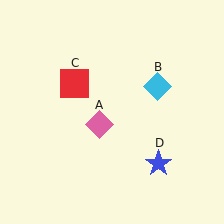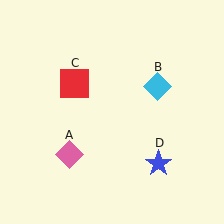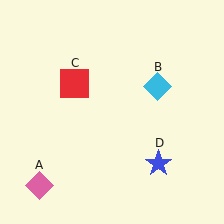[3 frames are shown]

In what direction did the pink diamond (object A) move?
The pink diamond (object A) moved down and to the left.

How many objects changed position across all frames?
1 object changed position: pink diamond (object A).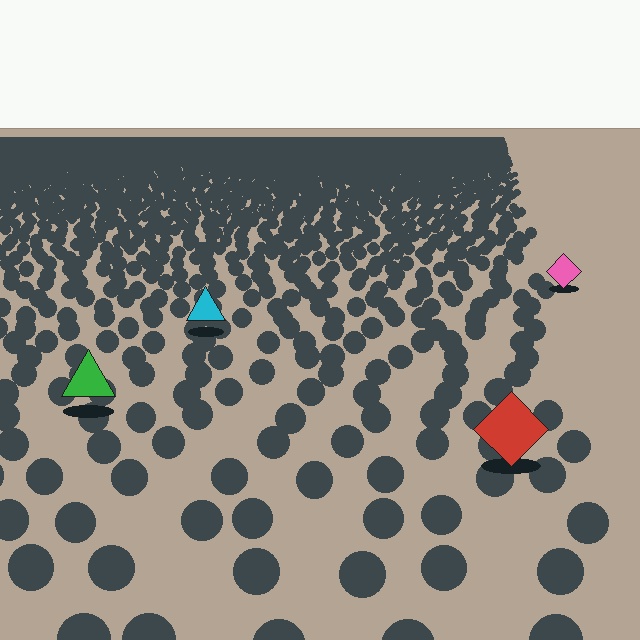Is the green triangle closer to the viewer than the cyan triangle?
Yes. The green triangle is closer — you can tell from the texture gradient: the ground texture is coarser near it.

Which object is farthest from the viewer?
The pink diamond is farthest from the viewer. It appears smaller and the ground texture around it is denser.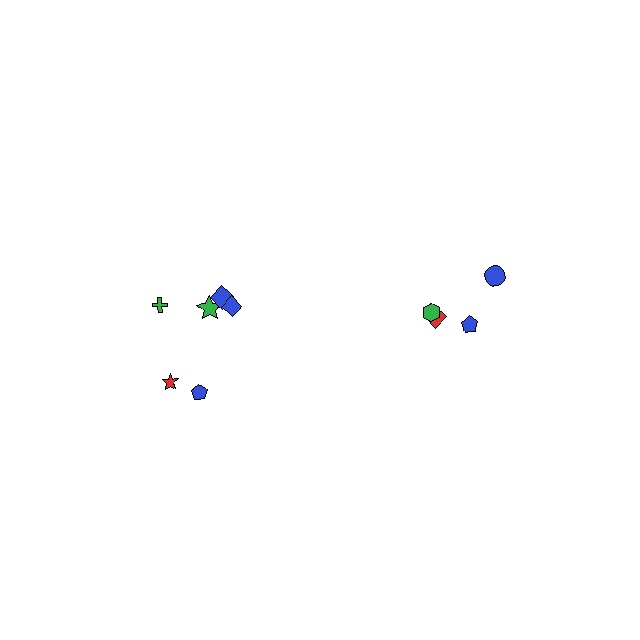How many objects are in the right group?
There are 4 objects.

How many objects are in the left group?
There are 6 objects.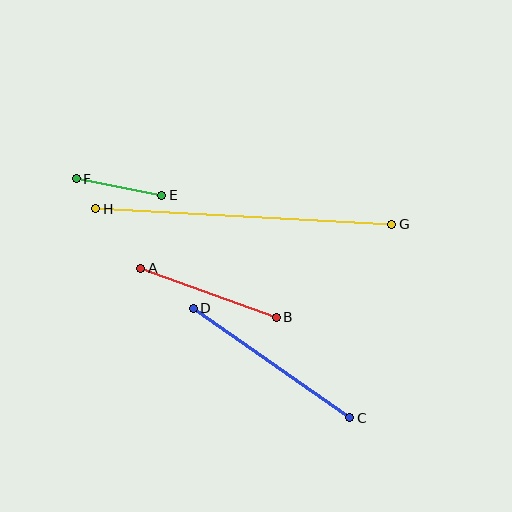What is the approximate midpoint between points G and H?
The midpoint is at approximately (244, 217) pixels.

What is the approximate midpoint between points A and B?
The midpoint is at approximately (208, 293) pixels.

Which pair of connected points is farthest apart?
Points G and H are farthest apart.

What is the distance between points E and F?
The distance is approximately 87 pixels.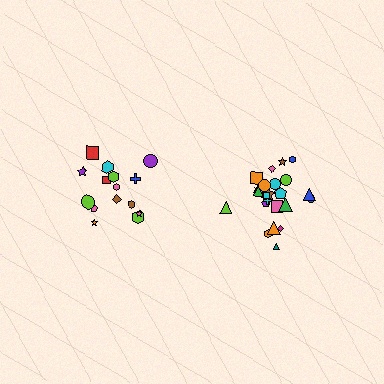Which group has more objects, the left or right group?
The right group.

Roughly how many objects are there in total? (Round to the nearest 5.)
Roughly 40 objects in total.